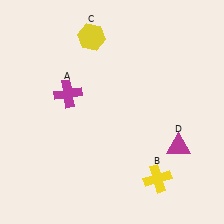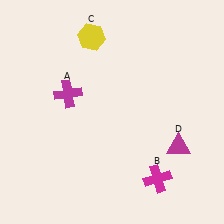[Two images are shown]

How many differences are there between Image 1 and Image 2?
There is 1 difference between the two images.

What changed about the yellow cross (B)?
In Image 1, B is yellow. In Image 2, it changed to magenta.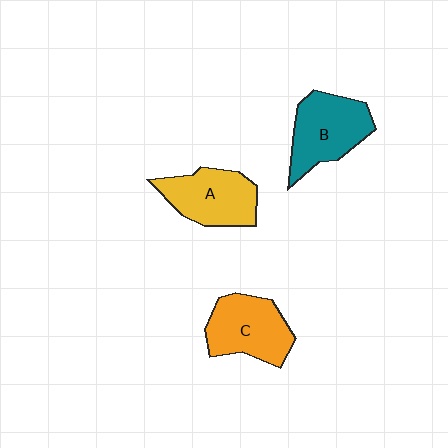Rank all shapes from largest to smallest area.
From largest to smallest: B (teal), C (orange), A (yellow).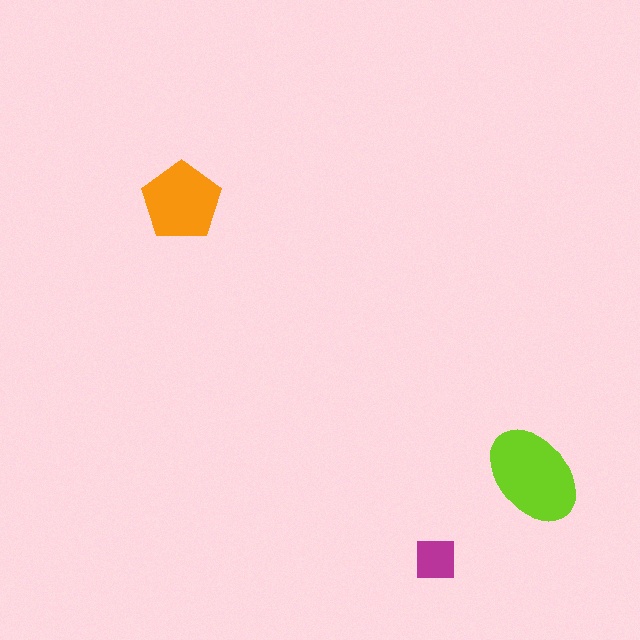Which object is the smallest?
The magenta square.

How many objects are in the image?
There are 3 objects in the image.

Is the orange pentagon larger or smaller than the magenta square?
Larger.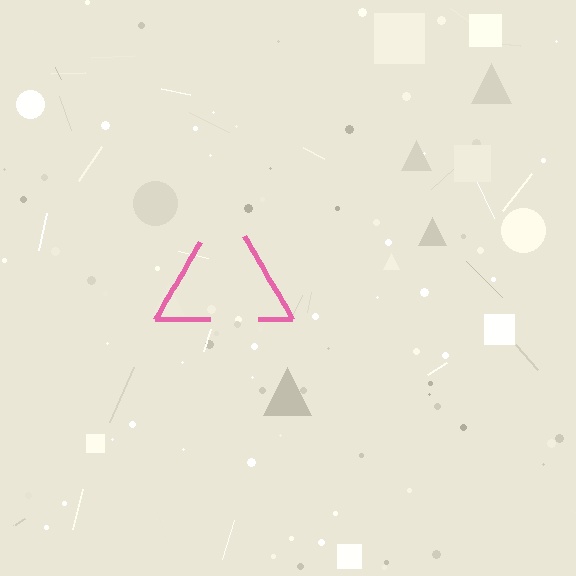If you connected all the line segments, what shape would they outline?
They would outline a triangle.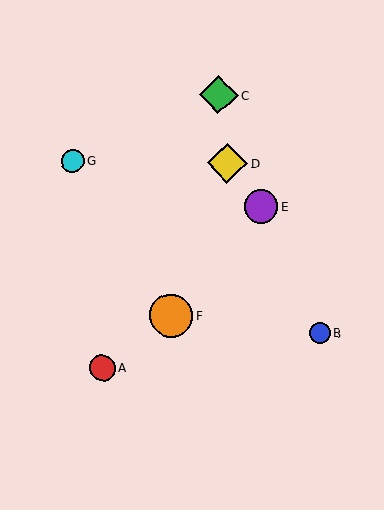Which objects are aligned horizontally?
Objects D, G are aligned horizontally.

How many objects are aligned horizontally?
2 objects (D, G) are aligned horizontally.